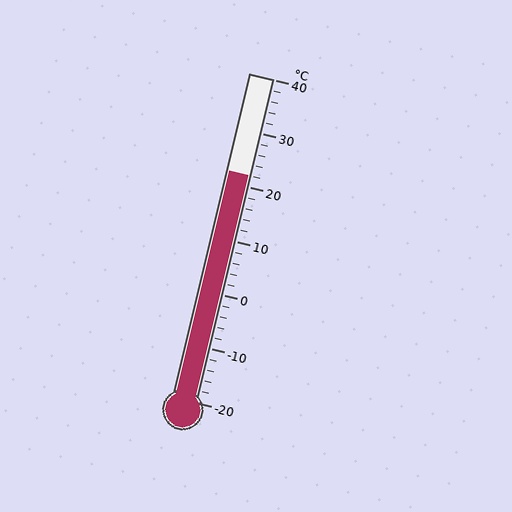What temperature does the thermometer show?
The thermometer shows approximately 22°C.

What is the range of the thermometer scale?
The thermometer scale ranges from -20°C to 40°C.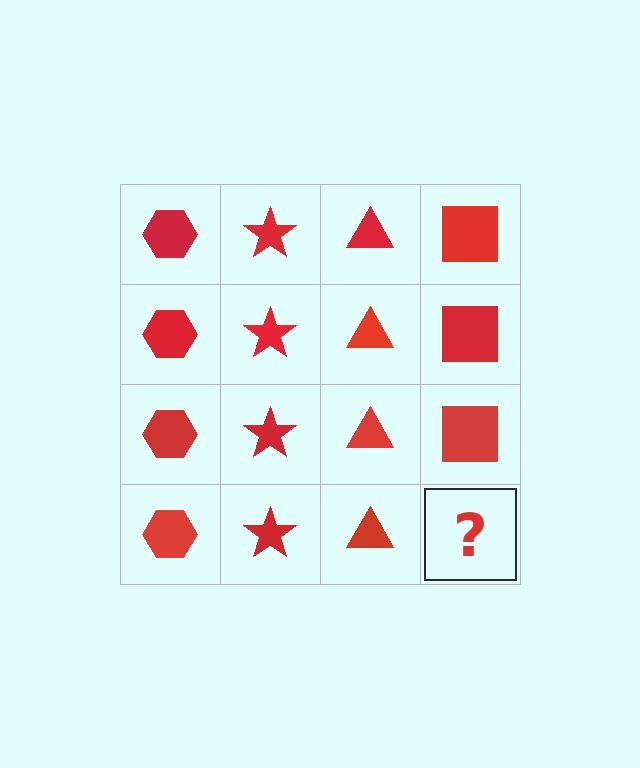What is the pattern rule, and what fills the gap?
The rule is that each column has a consistent shape. The gap should be filled with a red square.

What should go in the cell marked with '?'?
The missing cell should contain a red square.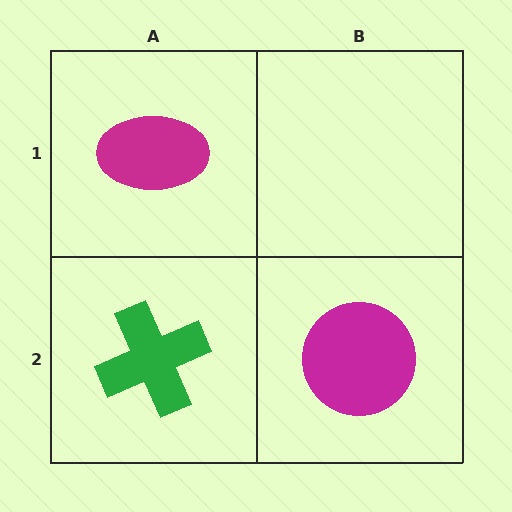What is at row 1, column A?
A magenta ellipse.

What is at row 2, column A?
A green cross.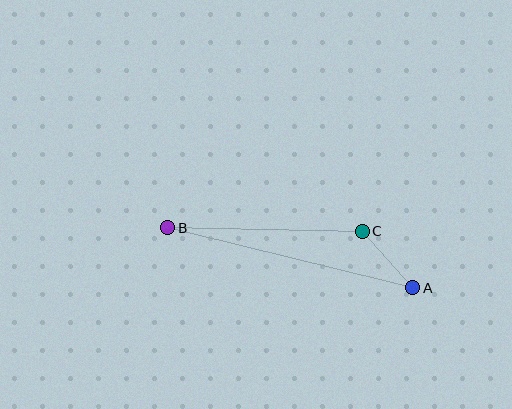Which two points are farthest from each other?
Points A and B are farthest from each other.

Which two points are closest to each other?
Points A and C are closest to each other.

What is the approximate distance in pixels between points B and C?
The distance between B and C is approximately 194 pixels.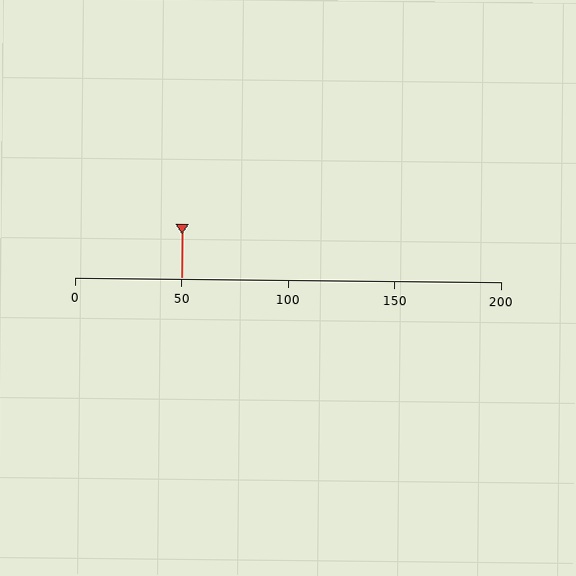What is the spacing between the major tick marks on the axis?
The major ticks are spaced 50 apart.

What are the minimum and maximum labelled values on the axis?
The axis runs from 0 to 200.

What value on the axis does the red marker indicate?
The marker indicates approximately 50.